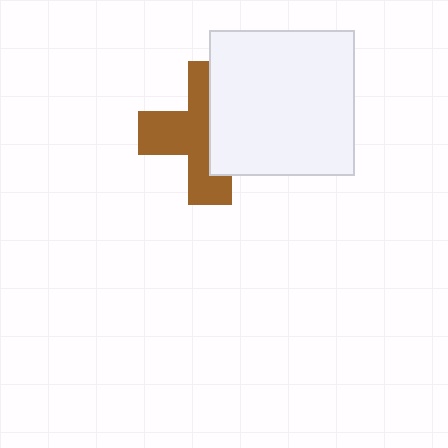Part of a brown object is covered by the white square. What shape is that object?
It is a cross.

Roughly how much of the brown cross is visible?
About half of it is visible (roughly 56%).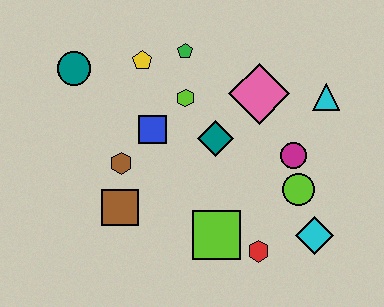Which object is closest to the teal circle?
The yellow pentagon is closest to the teal circle.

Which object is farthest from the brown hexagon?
The cyan triangle is farthest from the brown hexagon.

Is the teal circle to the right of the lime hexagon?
No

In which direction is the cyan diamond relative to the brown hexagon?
The cyan diamond is to the right of the brown hexagon.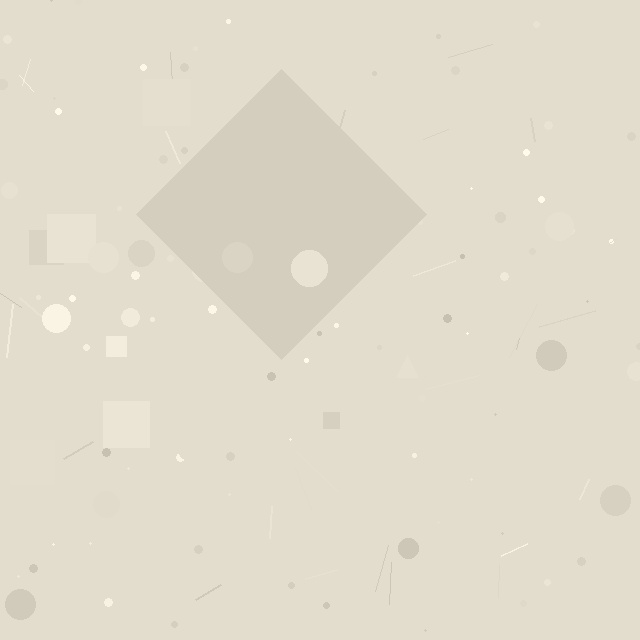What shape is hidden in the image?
A diamond is hidden in the image.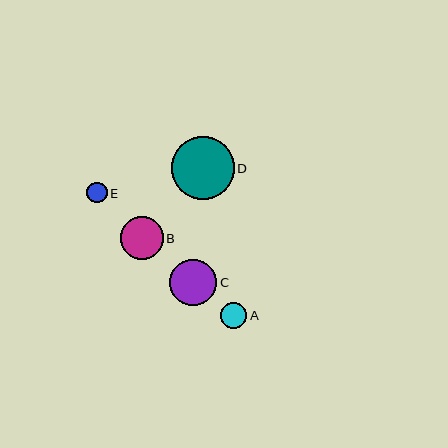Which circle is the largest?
Circle D is the largest with a size of approximately 62 pixels.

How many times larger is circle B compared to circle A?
Circle B is approximately 1.6 times the size of circle A.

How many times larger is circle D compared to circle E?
Circle D is approximately 3.1 times the size of circle E.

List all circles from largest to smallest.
From largest to smallest: D, C, B, A, E.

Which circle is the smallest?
Circle E is the smallest with a size of approximately 20 pixels.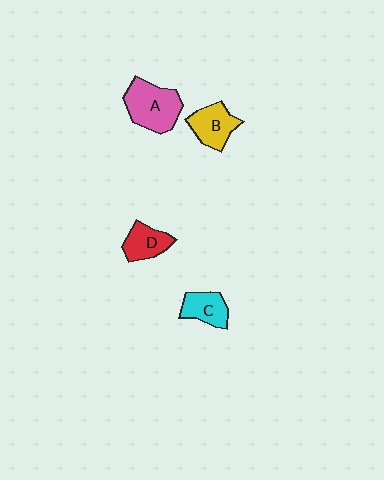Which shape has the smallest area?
Shape C (cyan).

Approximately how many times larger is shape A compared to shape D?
Approximately 1.7 times.